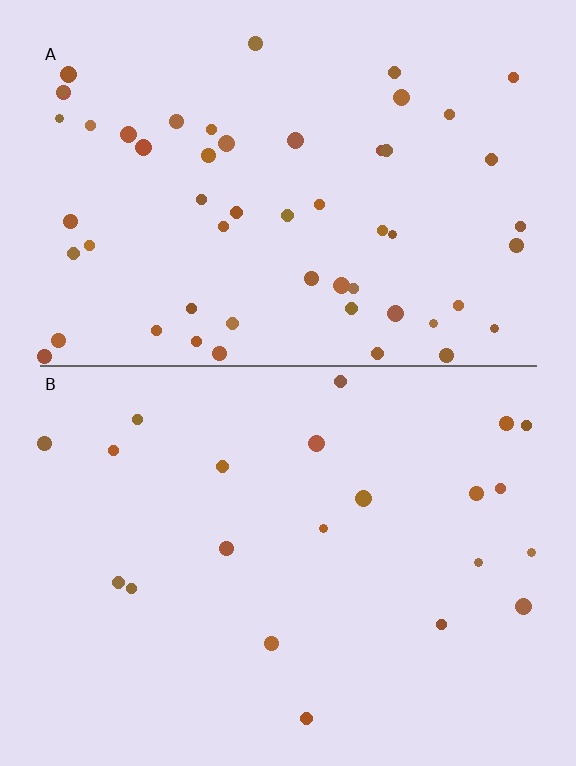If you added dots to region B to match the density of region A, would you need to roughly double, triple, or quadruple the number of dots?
Approximately triple.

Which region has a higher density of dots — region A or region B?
A (the top).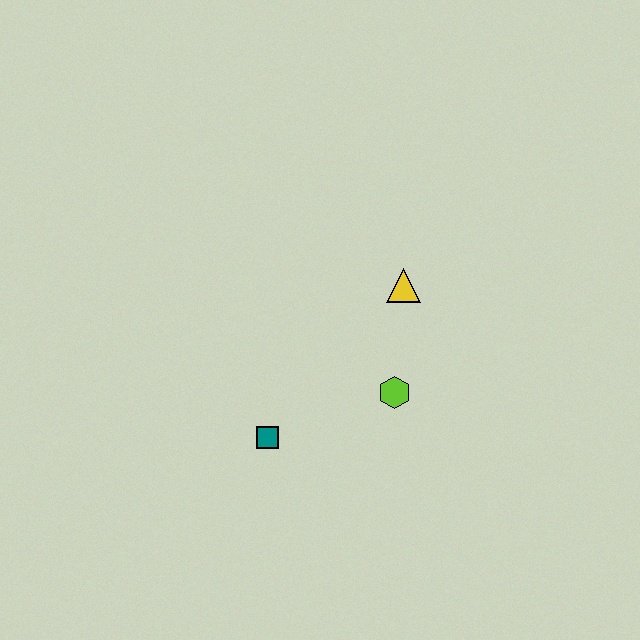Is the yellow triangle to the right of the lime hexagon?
Yes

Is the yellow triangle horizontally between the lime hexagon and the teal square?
No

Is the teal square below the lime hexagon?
Yes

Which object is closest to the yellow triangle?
The lime hexagon is closest to the yellow triangle.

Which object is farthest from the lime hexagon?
The teal square is farthest from the lime hexagon.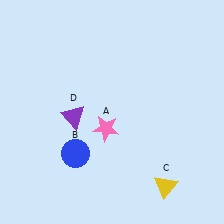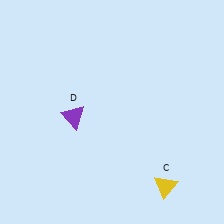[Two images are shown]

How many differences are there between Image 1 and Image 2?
There are 2 differences between the two images.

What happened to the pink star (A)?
The pink star (A) was removed in Image 2. It was in the bottom-left area of Image 1.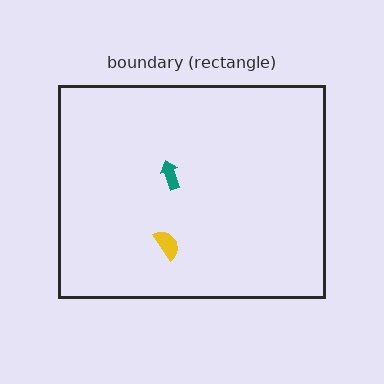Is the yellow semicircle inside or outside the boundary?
Inside.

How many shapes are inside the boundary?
2 inside, 0 outside.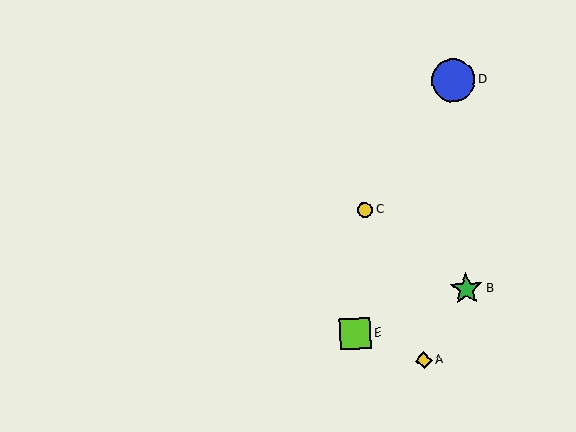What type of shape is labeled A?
Shape A is a yellow diamond.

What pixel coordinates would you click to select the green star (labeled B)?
Click at (466, 289) to select the green star B.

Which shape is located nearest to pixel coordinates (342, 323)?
The lime square (labeled E) at (355, 334) is nearest to that location.